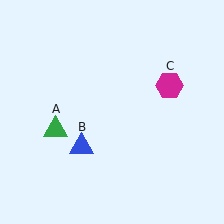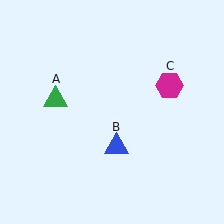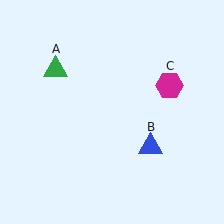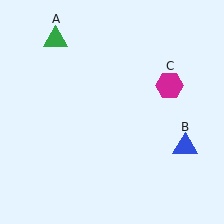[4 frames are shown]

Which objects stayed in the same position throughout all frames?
Magenta hexagon (object C) remained stationary.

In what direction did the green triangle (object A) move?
The green triangle (object A) moved up.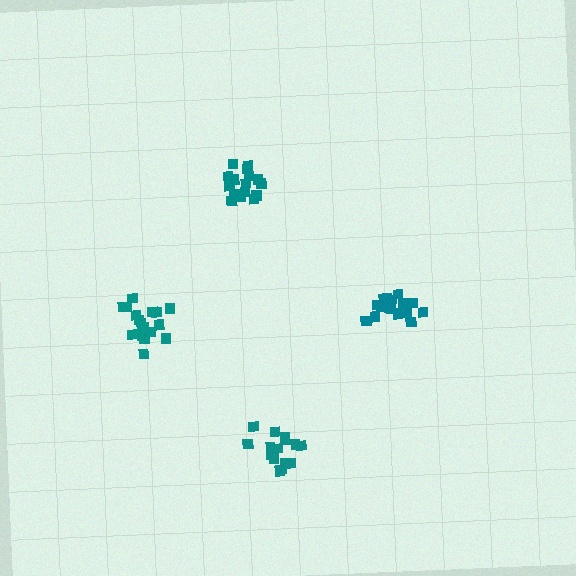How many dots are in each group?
Group 1: 17 dots, Group 2: 19 dots, Group 3: 16 dots, Group 4: 16 dots (68 total).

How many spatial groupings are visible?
There are 4 spatial groupings.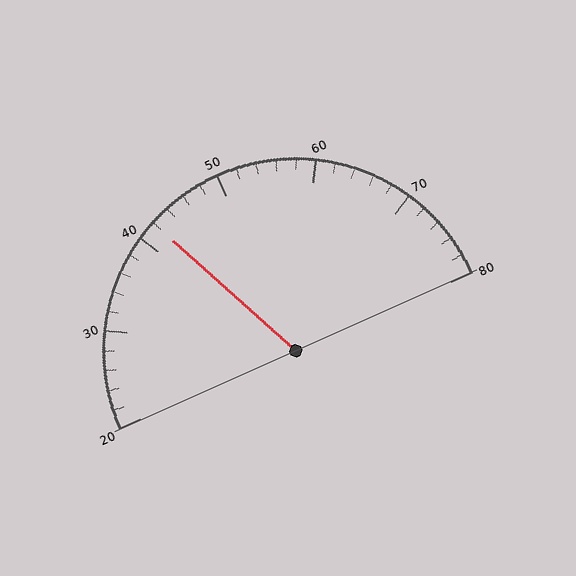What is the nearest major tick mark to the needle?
The nearest major tick mark is 40.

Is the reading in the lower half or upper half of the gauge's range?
The reading is in the lower half of the range (20 to 80).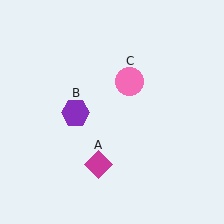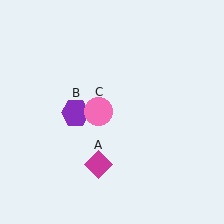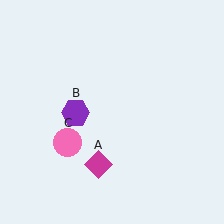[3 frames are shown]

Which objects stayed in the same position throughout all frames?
Magenta diamond (object A) and purple hexagon (object B) remained stationary.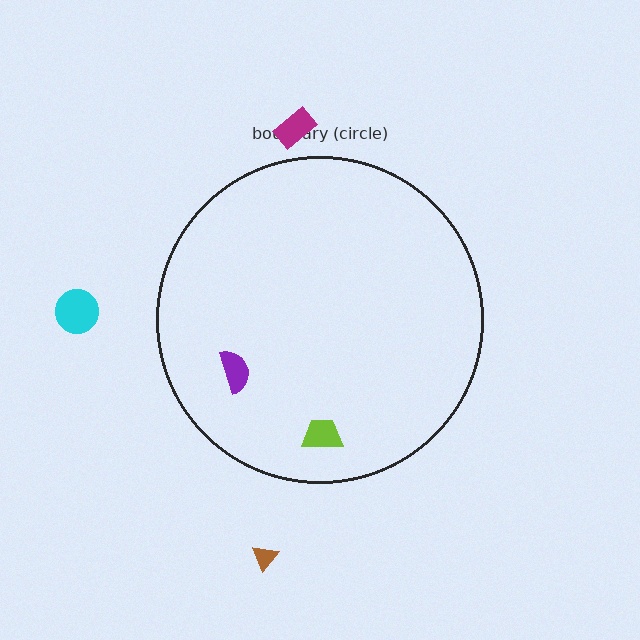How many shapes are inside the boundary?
2 inside, 3 outside.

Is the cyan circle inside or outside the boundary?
Outside.